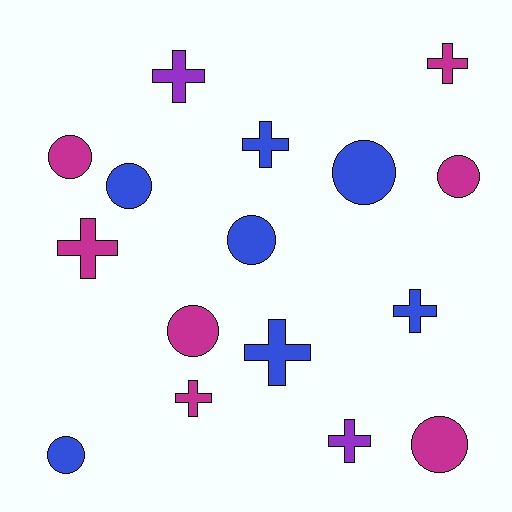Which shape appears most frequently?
Circle, with 8 objects.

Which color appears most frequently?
Blue, with 7 objects.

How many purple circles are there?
There are no purple circles.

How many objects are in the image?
There are 16 objects.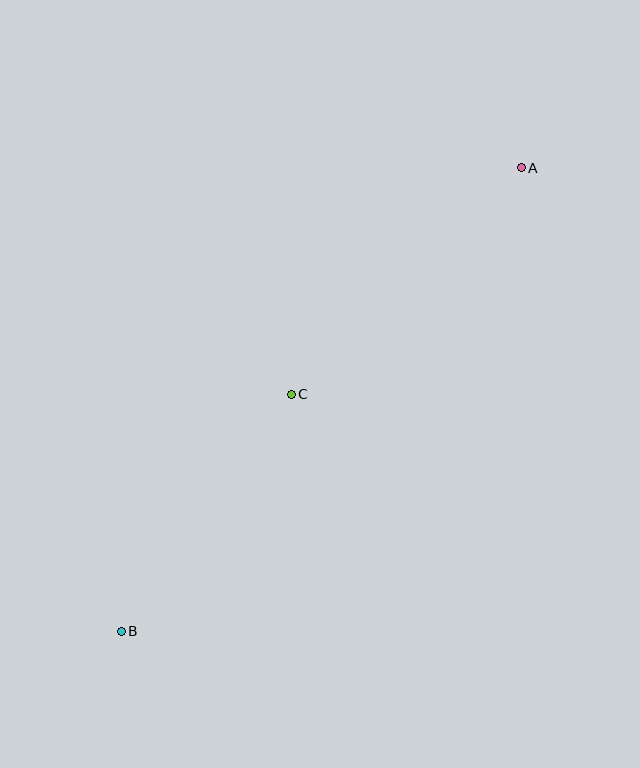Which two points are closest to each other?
Points B and C are closest to each other.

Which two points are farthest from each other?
Points A and B are farthest from each other.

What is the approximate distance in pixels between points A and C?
The distance between A and C is approximately 323 pixels.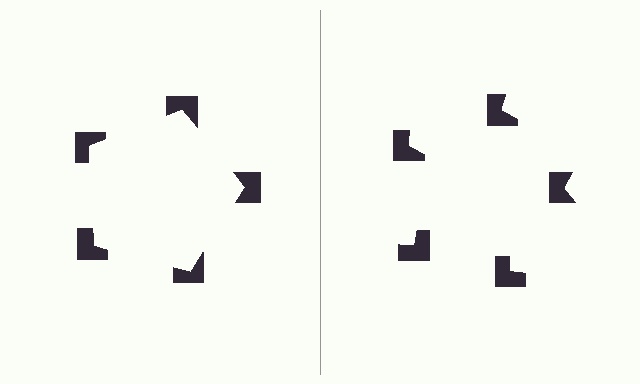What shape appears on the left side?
An illusory pentagon.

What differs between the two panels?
The notched squares are positioned identically on both sides; only the wedge orientations differ. On the left they align to a pentagon; on the right they are misaligned.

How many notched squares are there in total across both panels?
10 — 5 on each side.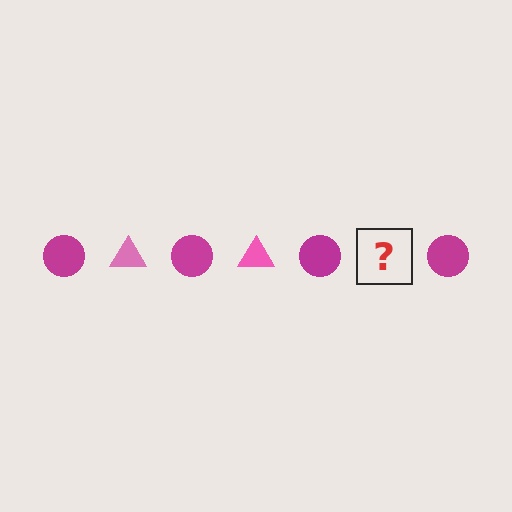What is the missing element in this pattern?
The missing element is a pink triangle.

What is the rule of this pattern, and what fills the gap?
The rule is that the pattern alternates between magenta circle and pink triangle. The gap should be filled with a pink triangle.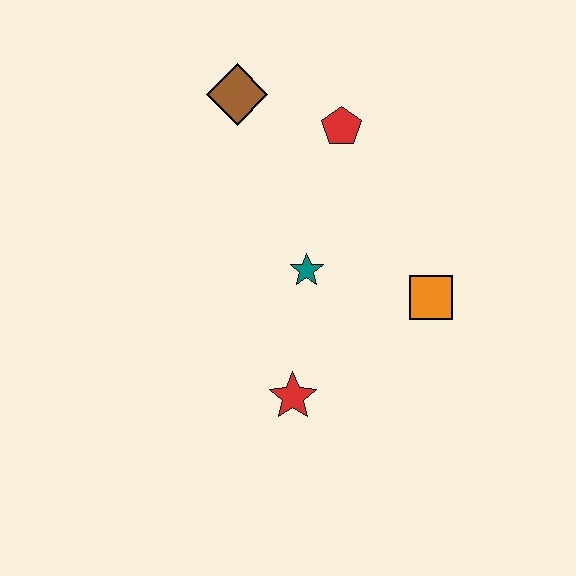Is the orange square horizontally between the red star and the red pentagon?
No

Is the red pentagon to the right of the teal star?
Yes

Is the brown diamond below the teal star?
No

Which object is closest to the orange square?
The teal star is closest to the orange square.